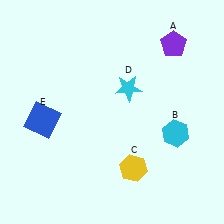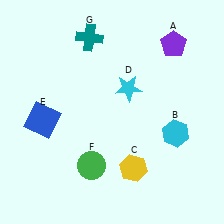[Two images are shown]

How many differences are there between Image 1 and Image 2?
There are 2 differences between the two images.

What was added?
A green circle (F), a teal cross (G) were added in Image 2.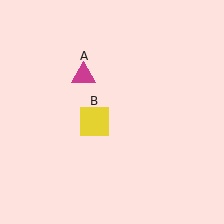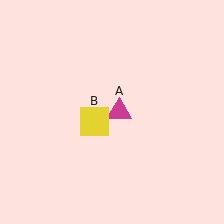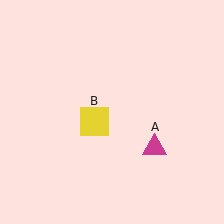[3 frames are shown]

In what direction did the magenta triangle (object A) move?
The magenta triangle (object A) moved down and to the right.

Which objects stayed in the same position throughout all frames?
Yellow square (object B) remained stationary.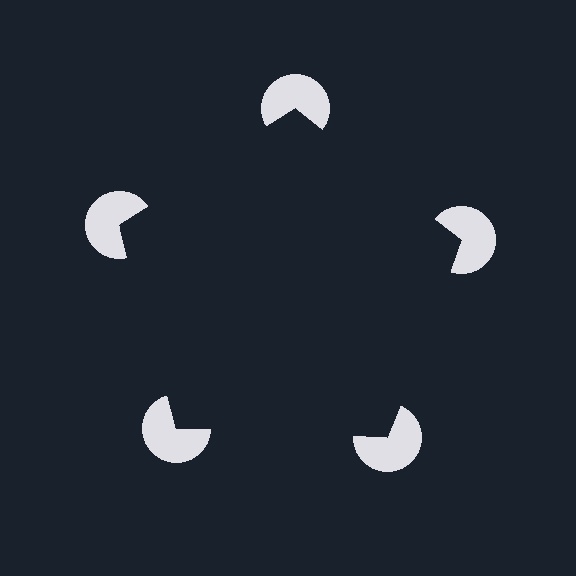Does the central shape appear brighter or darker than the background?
It typically appears slightly darker than the background, even though no actual brightness change is drawn.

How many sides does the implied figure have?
5 sides.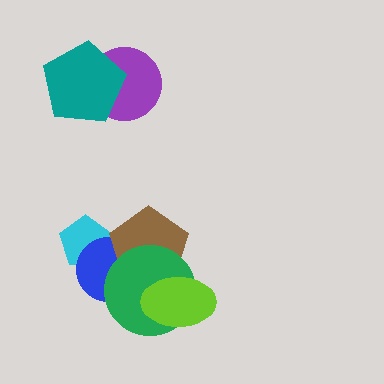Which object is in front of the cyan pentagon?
The blue circle is in front of the cyan pentagon.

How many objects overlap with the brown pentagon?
3 objects overlap with the brown pentagon.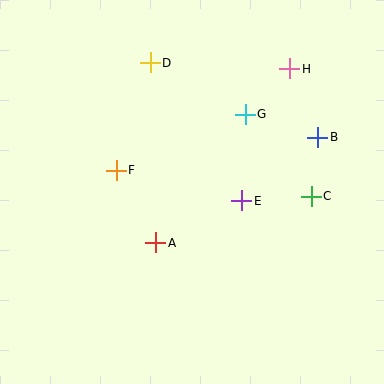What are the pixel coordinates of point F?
Point F is at (116, 170).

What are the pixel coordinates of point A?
Point A is at (156, 243).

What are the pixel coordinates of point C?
Point C is at (311, 196).